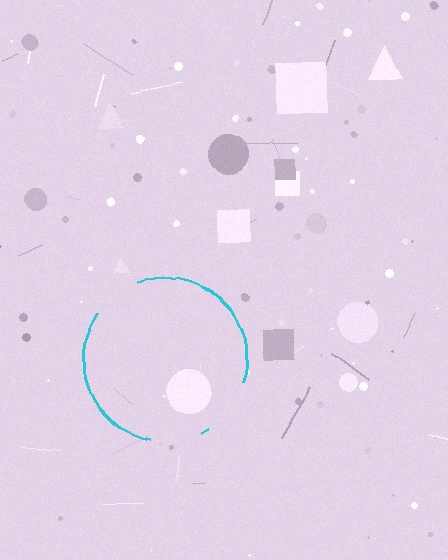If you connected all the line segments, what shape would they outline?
They would outline a circle.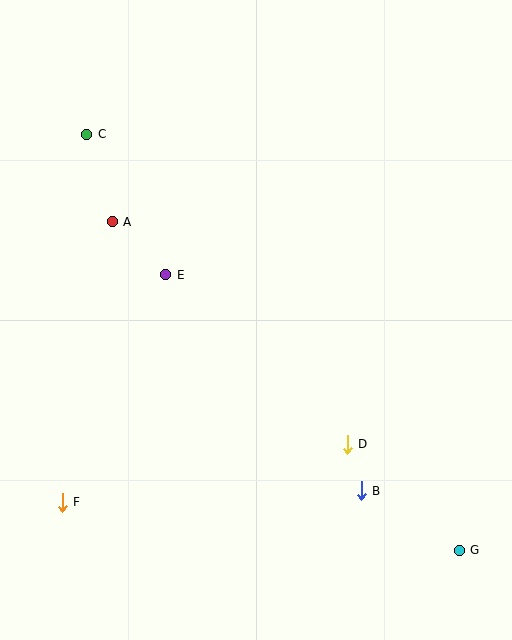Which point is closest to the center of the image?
Point E at (166, 275) is closest to the center.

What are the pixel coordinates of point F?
Point F is at (62, 502).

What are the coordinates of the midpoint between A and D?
The midpoint between A and D is at (230, 333).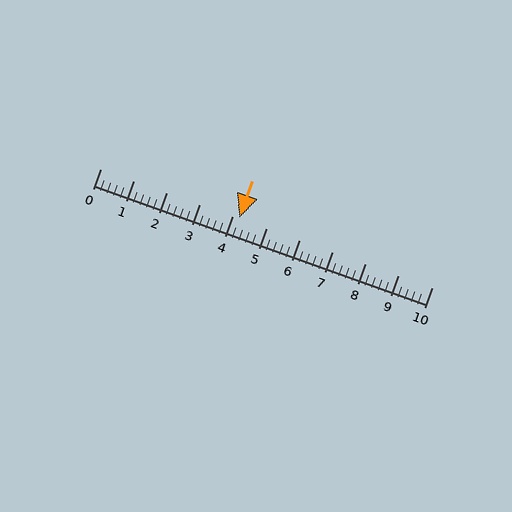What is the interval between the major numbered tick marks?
The major tick marks are spaced 1 units apart.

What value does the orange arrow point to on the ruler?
The orange arrow points to approximately 4.2.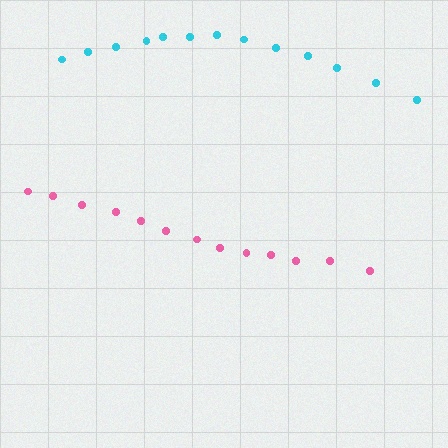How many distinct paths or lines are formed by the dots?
There are 2 distinct paths.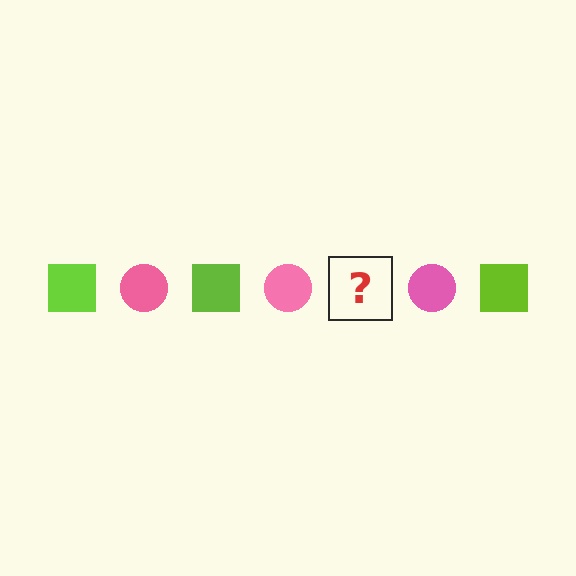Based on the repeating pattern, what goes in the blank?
The blank should be a lime square.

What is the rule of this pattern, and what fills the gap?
The rule is that the pattern alternates between lime square and pink circle. The gap should be filled with a lime square.